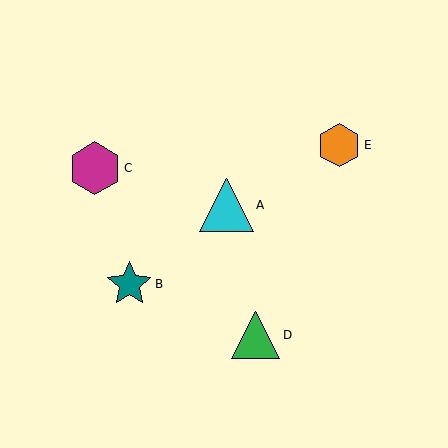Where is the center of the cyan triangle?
The center of the cyan triangle is at (226, 205).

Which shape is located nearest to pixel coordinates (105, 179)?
The magenta hexagon (labeled C) at (95, 168) is nearest to that location.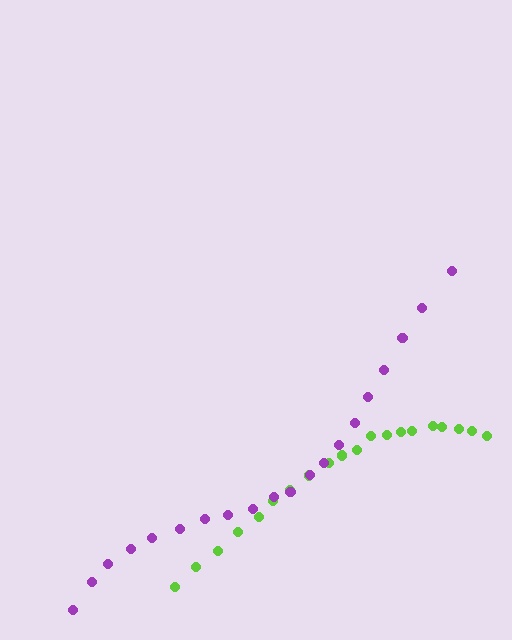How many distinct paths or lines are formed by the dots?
There are 2 distinct paths.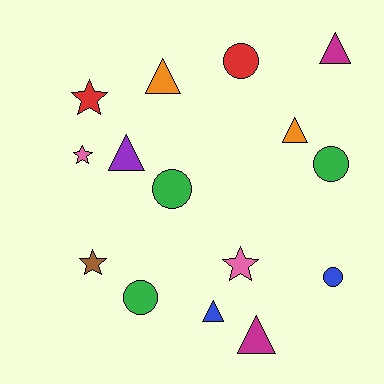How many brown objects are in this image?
There is 1 brown object.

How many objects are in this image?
There are 15 objects.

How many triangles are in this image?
There are 6 triangles.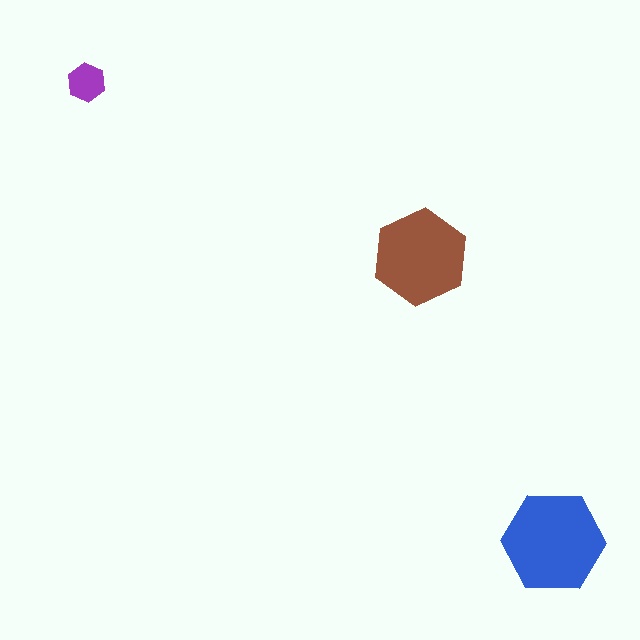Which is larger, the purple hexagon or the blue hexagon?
The blue one.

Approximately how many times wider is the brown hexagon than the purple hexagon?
About 2.5 times wider.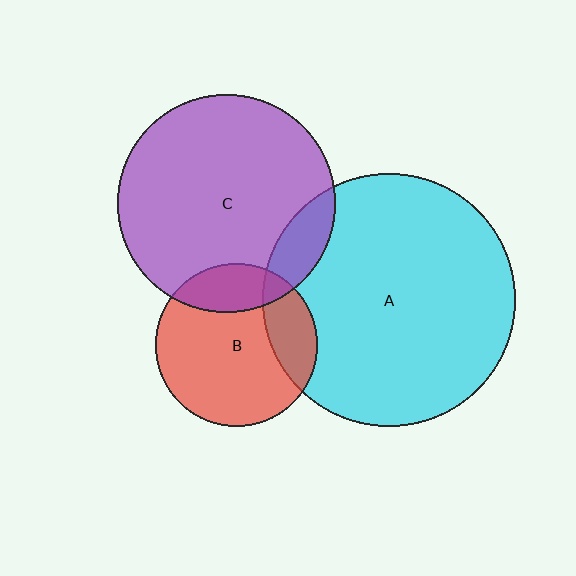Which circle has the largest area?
Circle A (cyan).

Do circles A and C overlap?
Yes.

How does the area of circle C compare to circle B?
Approximately 1.8 times.